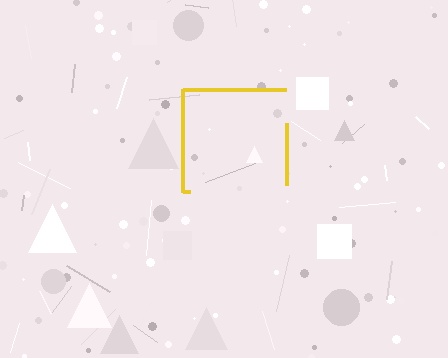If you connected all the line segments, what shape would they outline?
They would outline a square.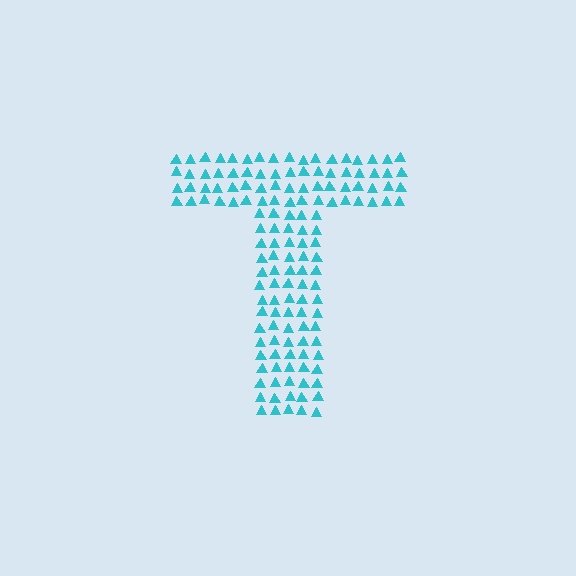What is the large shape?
The large shape is the letter T.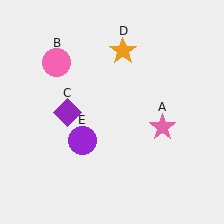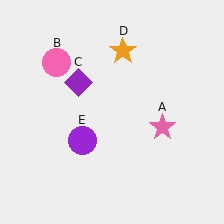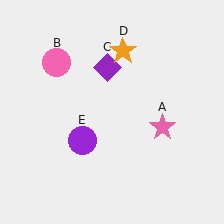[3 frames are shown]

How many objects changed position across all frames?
1 object changed position: purple diamond (object C).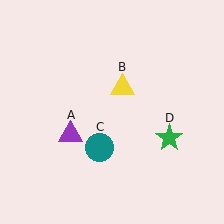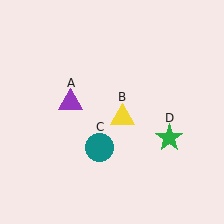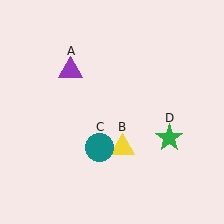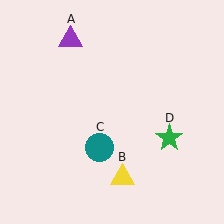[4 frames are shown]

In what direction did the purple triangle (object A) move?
The purple triangle (object A) moved up.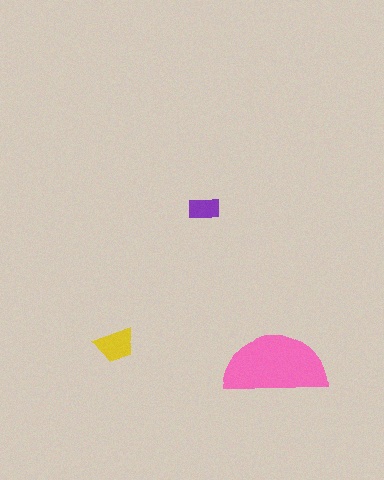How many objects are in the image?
There are 3 objects in the image.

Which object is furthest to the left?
The yellow trapezoid is leftmost.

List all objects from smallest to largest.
The purple rectangle, the yellow trapezoid, the pink semicircle.